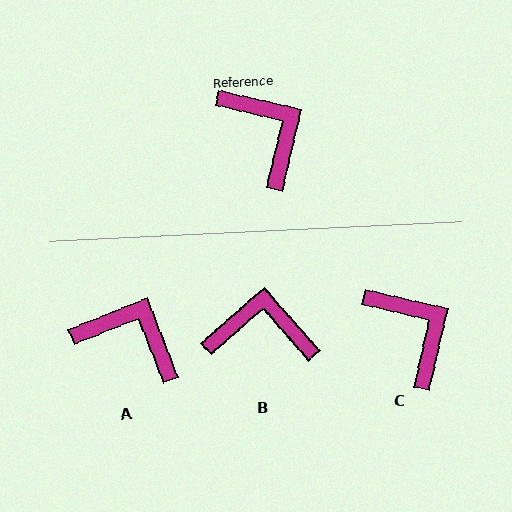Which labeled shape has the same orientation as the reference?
C.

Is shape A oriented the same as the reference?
No, it is off by about 34 degrees.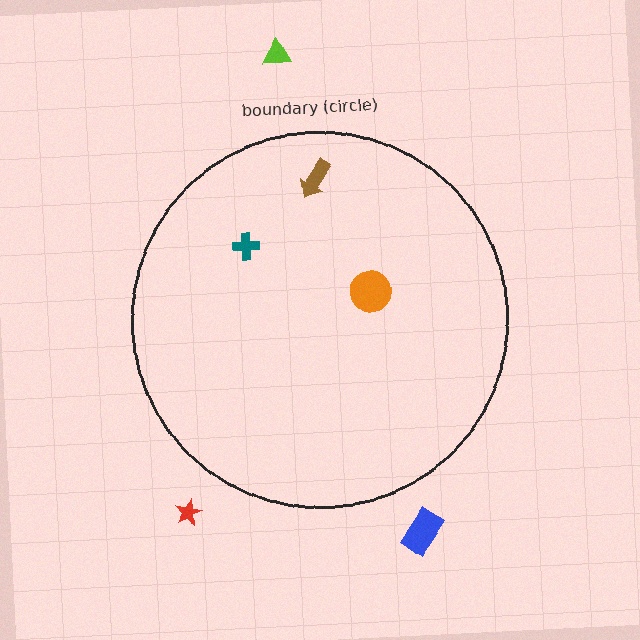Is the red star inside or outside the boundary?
Outside.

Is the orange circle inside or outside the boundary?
Inside.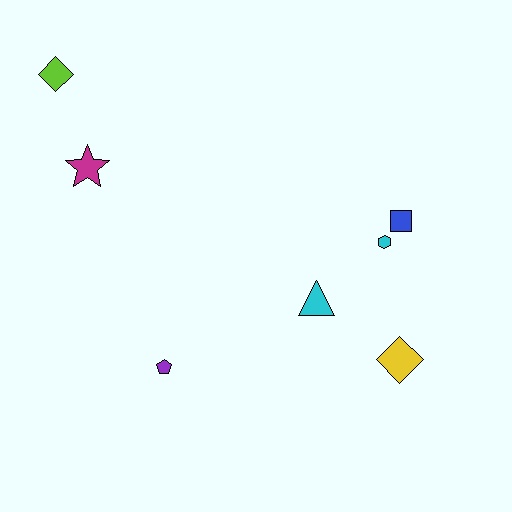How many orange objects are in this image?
There are no orange objects.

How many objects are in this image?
There are 7 objects.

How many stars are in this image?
There is 1 star.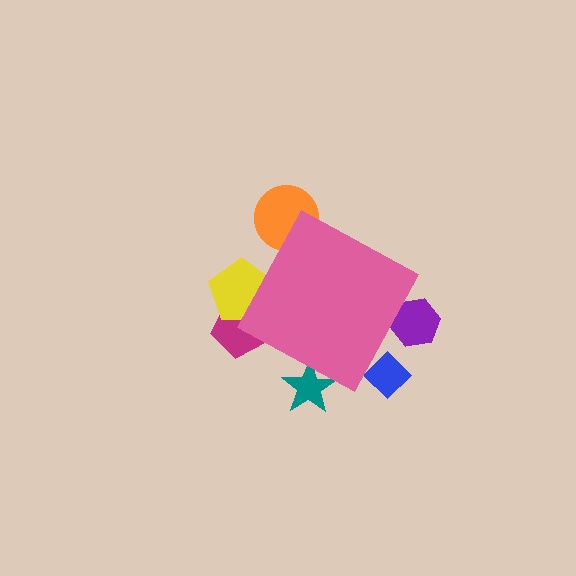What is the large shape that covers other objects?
A pink diamond.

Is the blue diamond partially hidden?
Yes, the blue diamond is partially hidden behind the pink diamond.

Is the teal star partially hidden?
Yes, the teal star is partially hidden behind the pink diamond.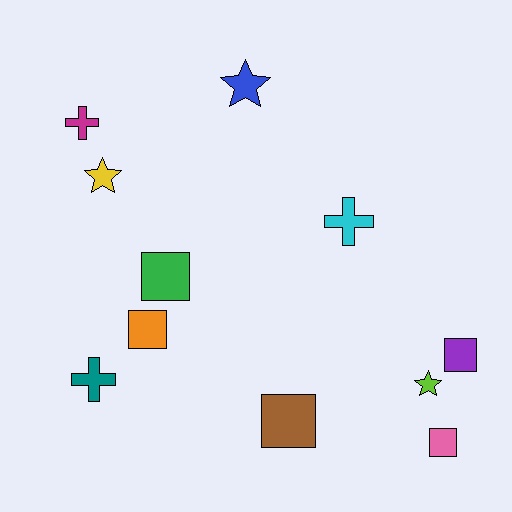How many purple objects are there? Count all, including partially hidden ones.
There is 1 purple object.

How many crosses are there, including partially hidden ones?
There are 3 crosses.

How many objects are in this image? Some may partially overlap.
There are 11 objects.